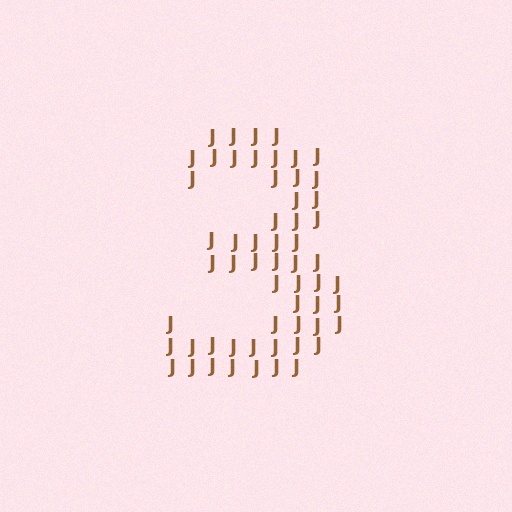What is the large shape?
The large shape is the digit 3.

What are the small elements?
The small elements are letter J's.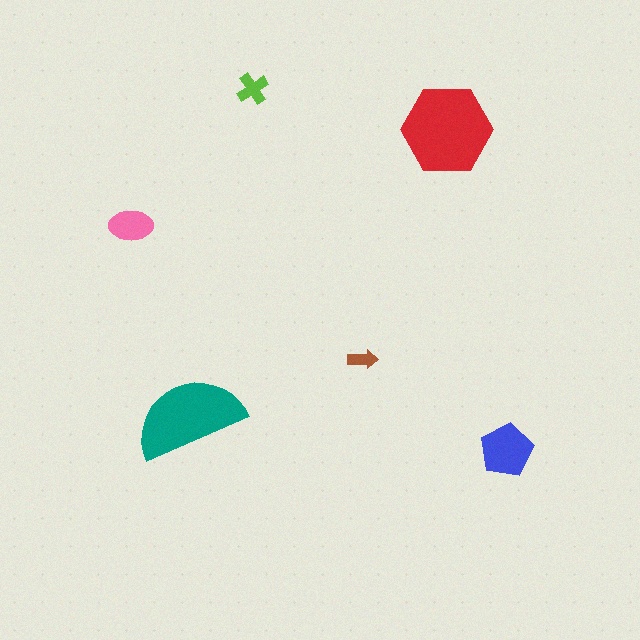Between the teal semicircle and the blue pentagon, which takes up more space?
The teal semicircle.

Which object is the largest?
The red hexagon.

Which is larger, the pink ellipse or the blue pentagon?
The blue pentagon.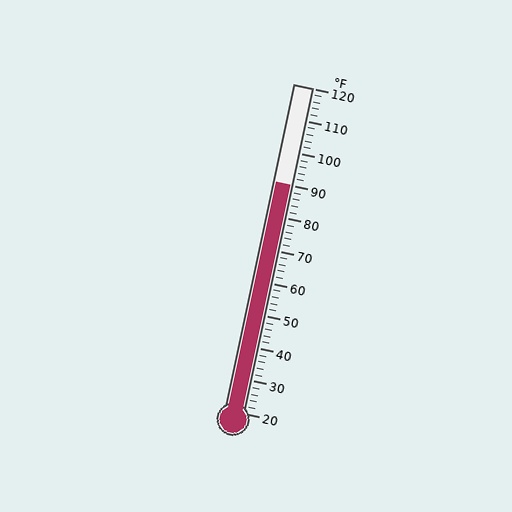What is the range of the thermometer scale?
The thermometer scale ranges from 20°F to 120°F.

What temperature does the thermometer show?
The thermometer shows approximately 90°F.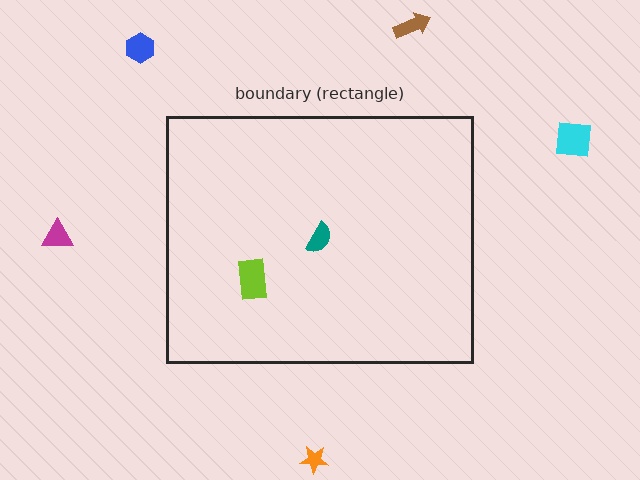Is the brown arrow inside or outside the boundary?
Outside.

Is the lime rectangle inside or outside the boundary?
Inside.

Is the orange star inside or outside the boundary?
Outside.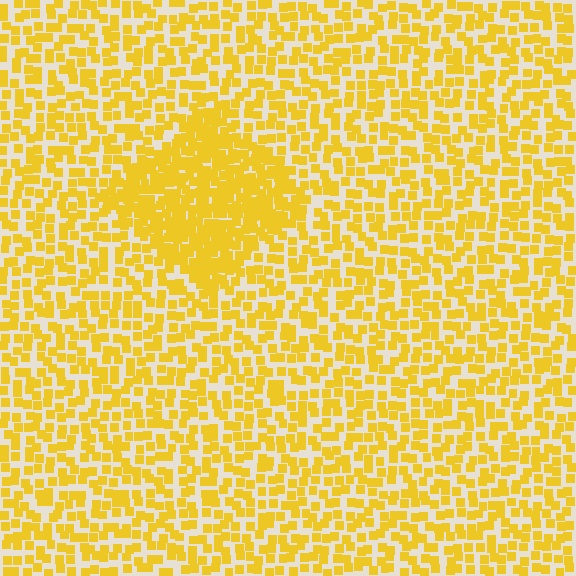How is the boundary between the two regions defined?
The boundary is defined by a change in element density (approximately 2.0x ratio). All elements are the same color, size, and shape.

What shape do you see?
I see a diamond.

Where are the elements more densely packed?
The elements are more densely packed inside the diamond boundary.